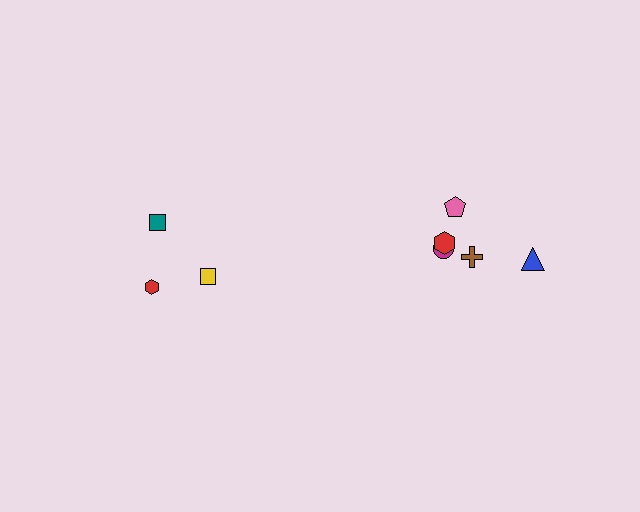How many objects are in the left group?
There are 3 objects.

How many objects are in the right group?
There are 5 objects.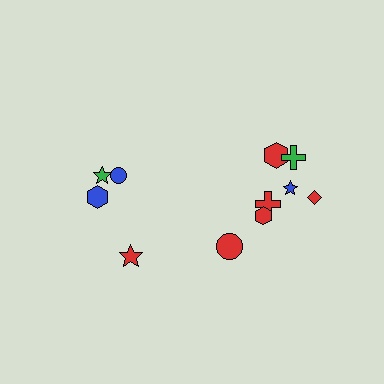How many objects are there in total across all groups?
There are 11 objects.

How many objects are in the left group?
There are 4 objects.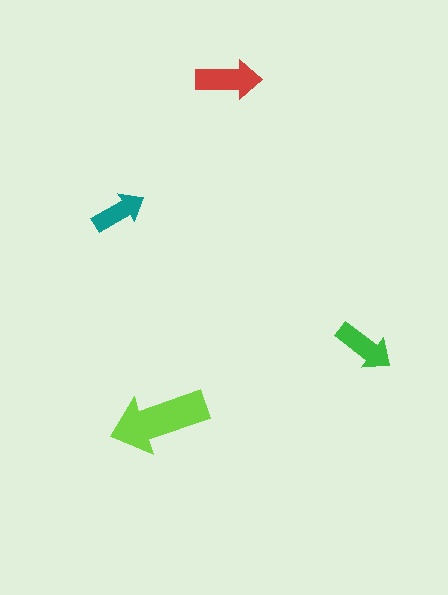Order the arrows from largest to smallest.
the lime one, the red one, the green one, the teal one.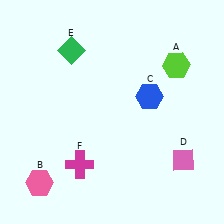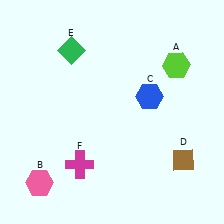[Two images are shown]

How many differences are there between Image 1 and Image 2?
There is 1 difference between the two images.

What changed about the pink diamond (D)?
In Image 1, D is pink. In Image 2, it changed to brown.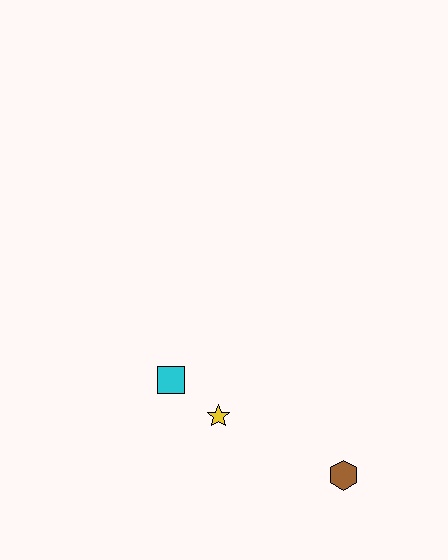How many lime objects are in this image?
There are no lime objects.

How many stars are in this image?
There is 1 star.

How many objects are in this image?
There are 3 objects.